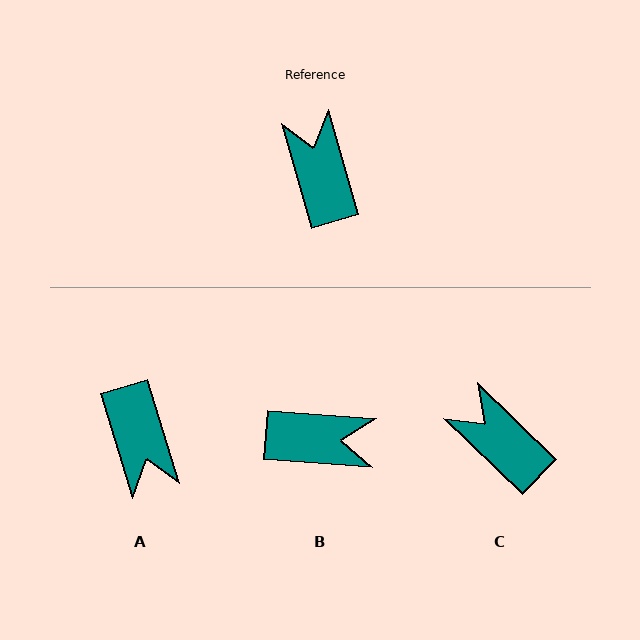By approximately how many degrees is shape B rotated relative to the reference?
Approximately 110 degrees clockwise.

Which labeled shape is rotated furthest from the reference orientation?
A, about 179 degrees away.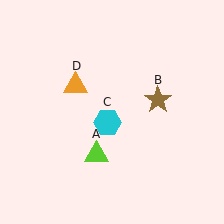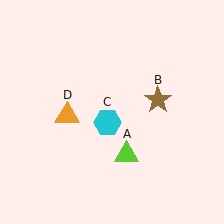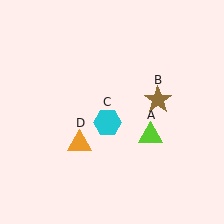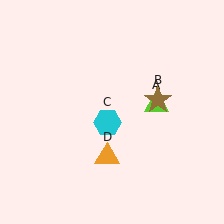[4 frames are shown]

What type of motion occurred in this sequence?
The lime triangle (object A), orange triangle (object D) rotated counterclockwise around the center of the scene.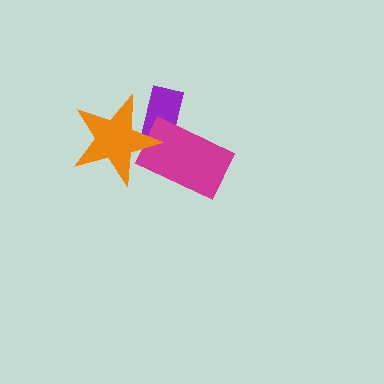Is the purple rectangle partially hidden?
Yes, it is partially covered by another shape.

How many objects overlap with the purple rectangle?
2 objects overlap with the purple rectangle.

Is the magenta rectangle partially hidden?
Yes, it is partially covered by another shape.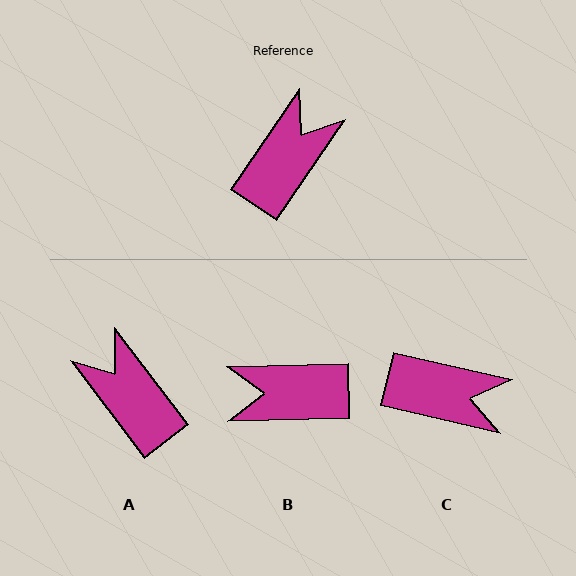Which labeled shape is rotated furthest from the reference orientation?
B, about 126 degrees away.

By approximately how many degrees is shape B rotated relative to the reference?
Approximately 126 degrees counter-clockwise.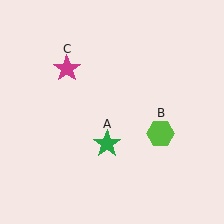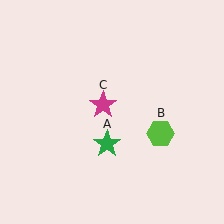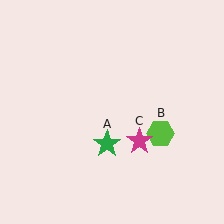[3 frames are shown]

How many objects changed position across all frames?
1 object changed position: magenta star (object C).